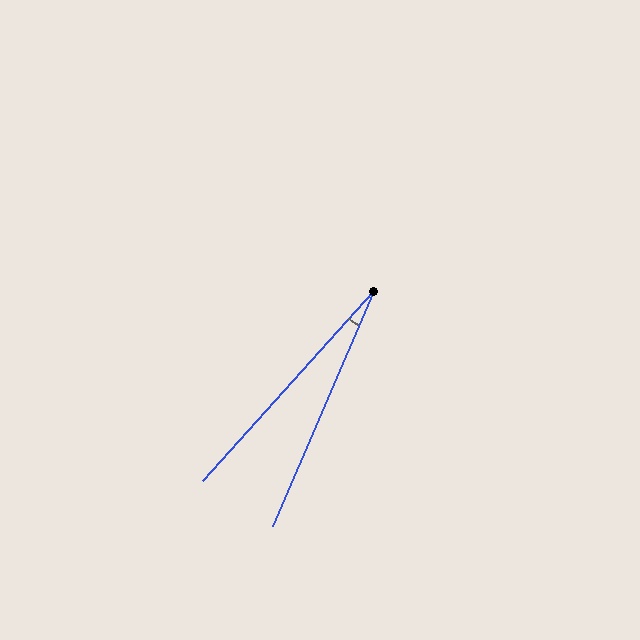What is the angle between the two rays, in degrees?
Approximately 19 degrees.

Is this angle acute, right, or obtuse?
It is acute.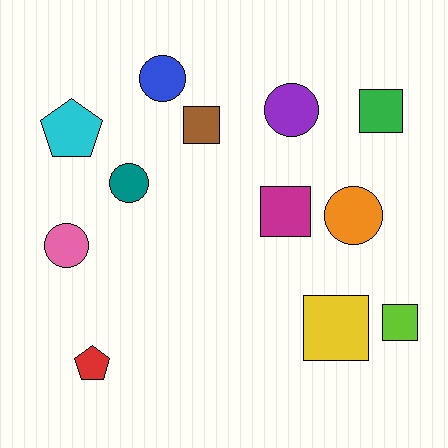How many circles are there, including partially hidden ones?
There are 5 circles.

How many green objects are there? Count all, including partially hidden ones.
There is 1 green object.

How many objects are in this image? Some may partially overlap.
There are 12 objects.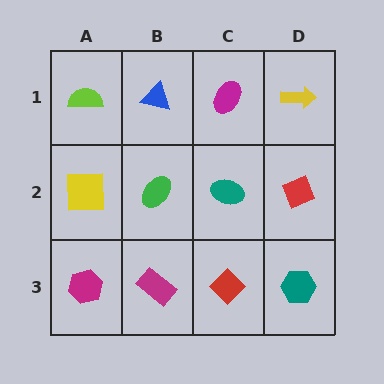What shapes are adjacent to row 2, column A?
A lime semicircle (row 1, column A), a magenta hexagon (row 3, column A), a green ellipse (row 2, column B).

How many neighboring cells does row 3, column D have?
2.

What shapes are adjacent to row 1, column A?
A yellow square (row 2, column A), a blue triangle (row 1, column B).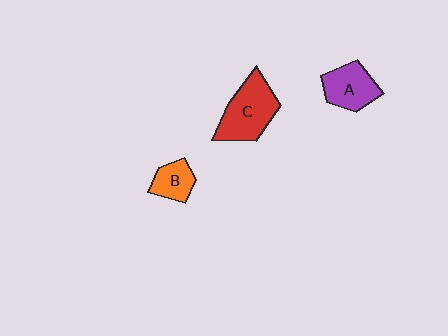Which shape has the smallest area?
Shape B (orange).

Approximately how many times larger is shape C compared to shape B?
Approximately 2.1 times.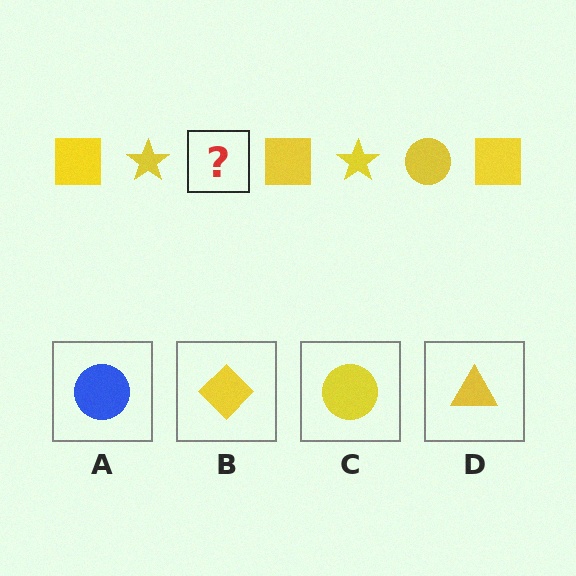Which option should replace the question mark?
Option C.